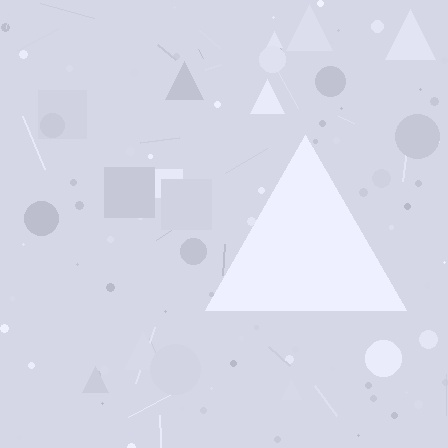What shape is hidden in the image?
A triangle is hidden in the image.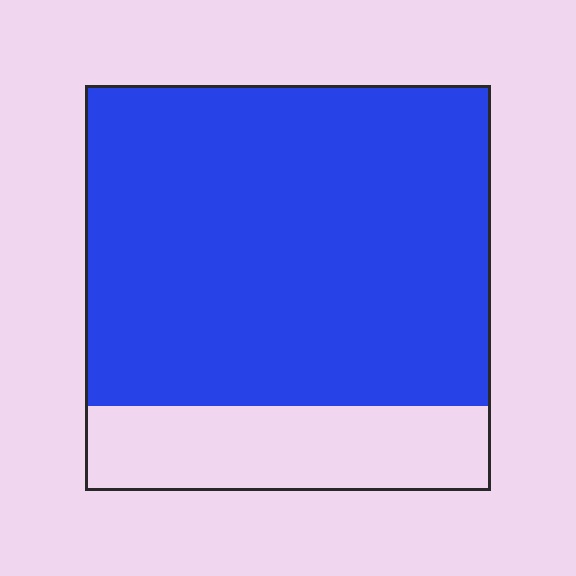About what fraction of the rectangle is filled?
About four fifths (4/5).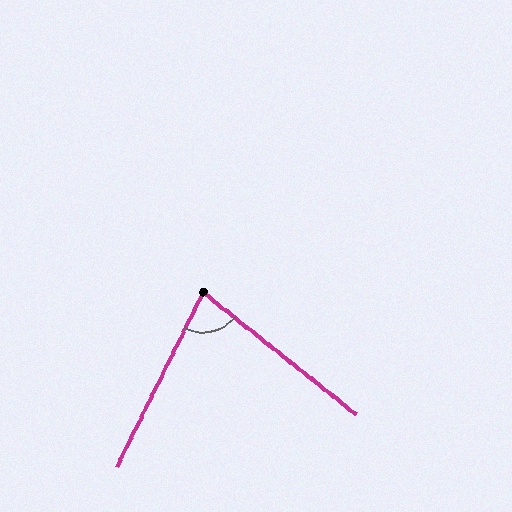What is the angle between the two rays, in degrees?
Approximately 78 degrees.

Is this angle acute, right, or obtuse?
It is acute.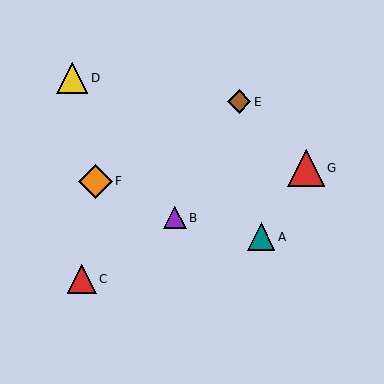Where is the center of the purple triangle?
The center of the purple triangle is at (175, 218).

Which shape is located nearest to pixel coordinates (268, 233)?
The teal triangle (labeled A) at (261, 237) is nearest to that location.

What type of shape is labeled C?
Shape C is a red triangle.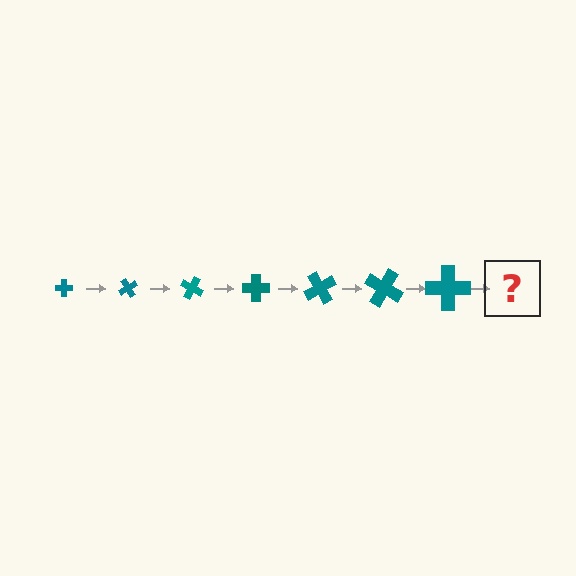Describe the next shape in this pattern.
It should be a cross, larger than the previous one and rotated 420 degrees from the start.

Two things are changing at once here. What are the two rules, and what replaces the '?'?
The two rules are that the cross grows larger each step and it rotates 60 degrees each step. The '?' should be a cross, larger than the previous one and rotated 420 degrees from the start.